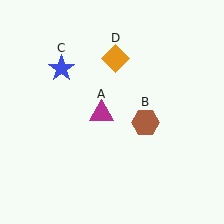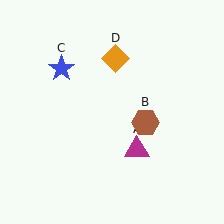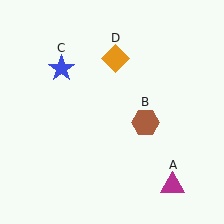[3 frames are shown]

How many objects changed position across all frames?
1 object changed position: magenta triangle (object A).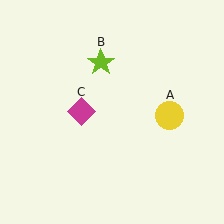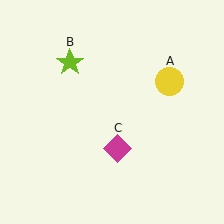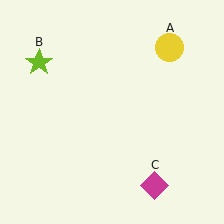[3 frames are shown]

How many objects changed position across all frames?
3 objects changed position: yellow circle (object A), lime star (object B), magenta diamond (object C).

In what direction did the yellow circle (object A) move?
The yellow circle (object A) moved up.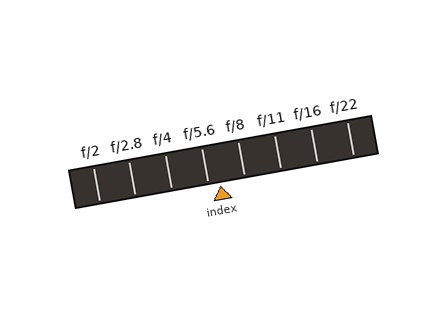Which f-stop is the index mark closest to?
The index mark is closest to f/5.6.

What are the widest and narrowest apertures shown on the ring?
The widest aperture shown is f/2 and the narrowest is f/22.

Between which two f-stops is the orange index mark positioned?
The index mark is between f/5.6 and f/8.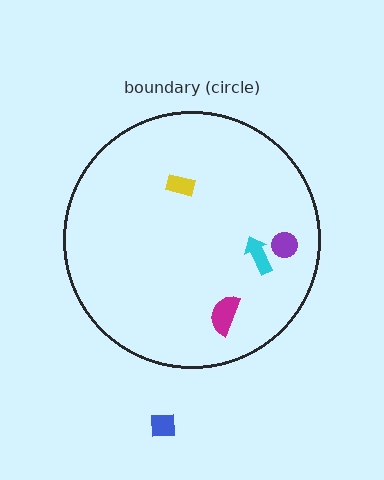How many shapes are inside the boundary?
4 inside, 1 outside.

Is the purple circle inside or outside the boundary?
Inside.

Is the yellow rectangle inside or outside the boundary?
Inside.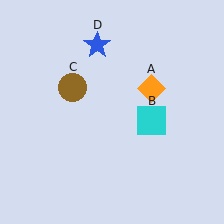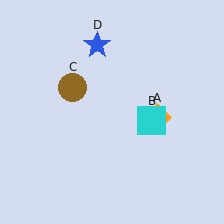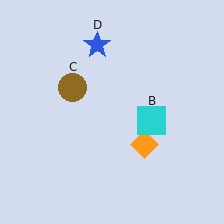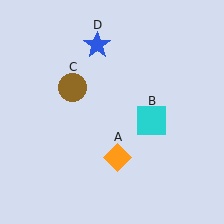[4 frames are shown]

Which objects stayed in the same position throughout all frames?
Cyan square (object B) and brown circle (object C) and blue star (object D) remained stationary.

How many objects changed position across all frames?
1 object changed position: orange diamond (object A).